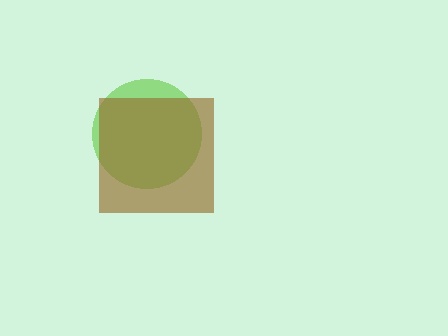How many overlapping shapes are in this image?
There are 2 overlapping shapes in the image.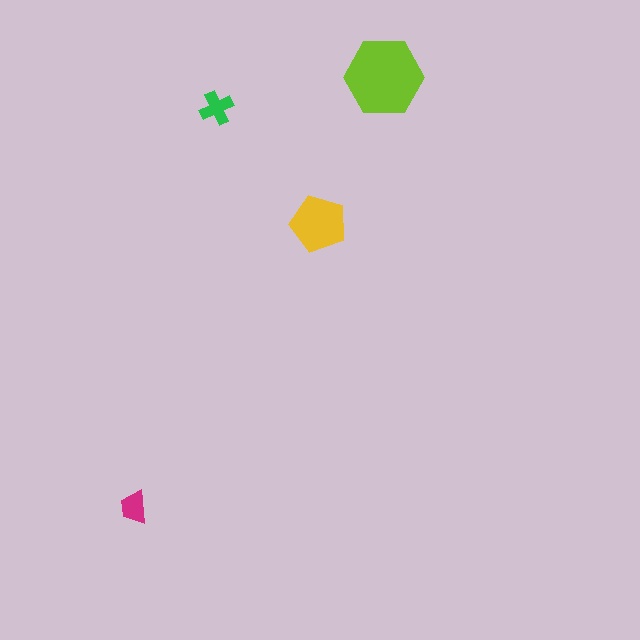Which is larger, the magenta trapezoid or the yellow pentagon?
The yellow pentagon.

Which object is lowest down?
The magenta trapezoid is bottommost.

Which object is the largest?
The lime hexagon.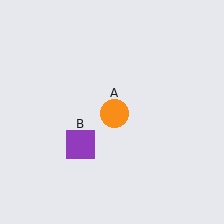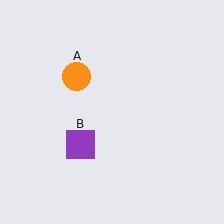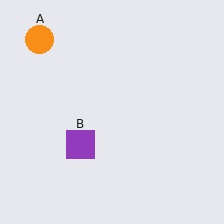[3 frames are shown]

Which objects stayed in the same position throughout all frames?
Purple square (object B) remained stationary.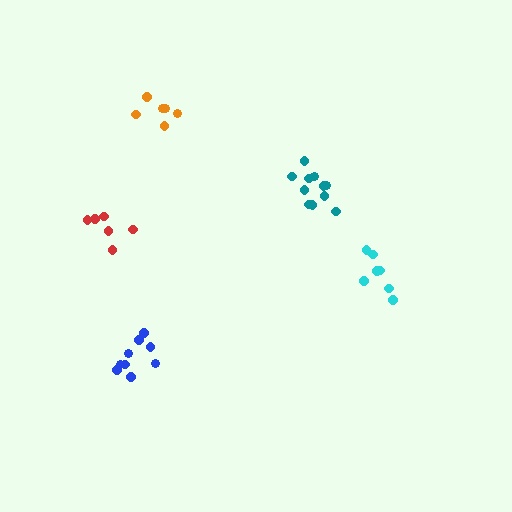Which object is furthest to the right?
The cyan cluster is rightmost.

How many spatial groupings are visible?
There are 5 spatial groupings.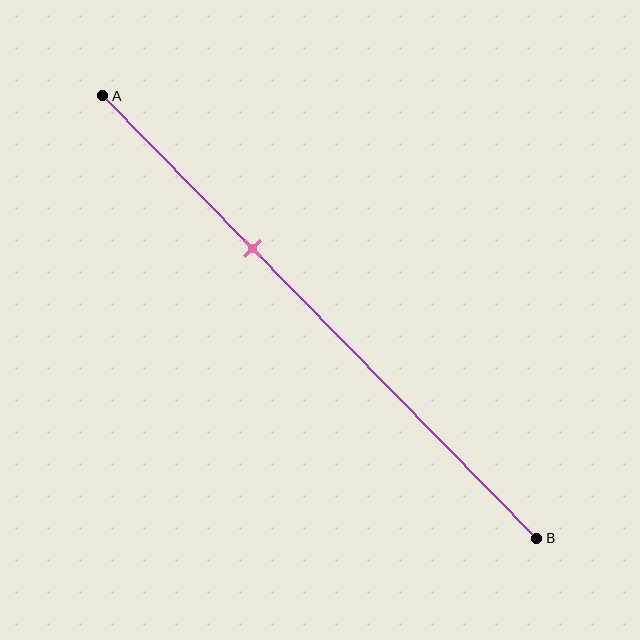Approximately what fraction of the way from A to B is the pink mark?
The pink mark is approximately 35% of the way from A to B.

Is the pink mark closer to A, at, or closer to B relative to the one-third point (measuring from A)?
The pink mark is approximately at the one-third point of segment AB.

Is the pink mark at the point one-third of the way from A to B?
Yes, the mark is approximately at the one-third point.